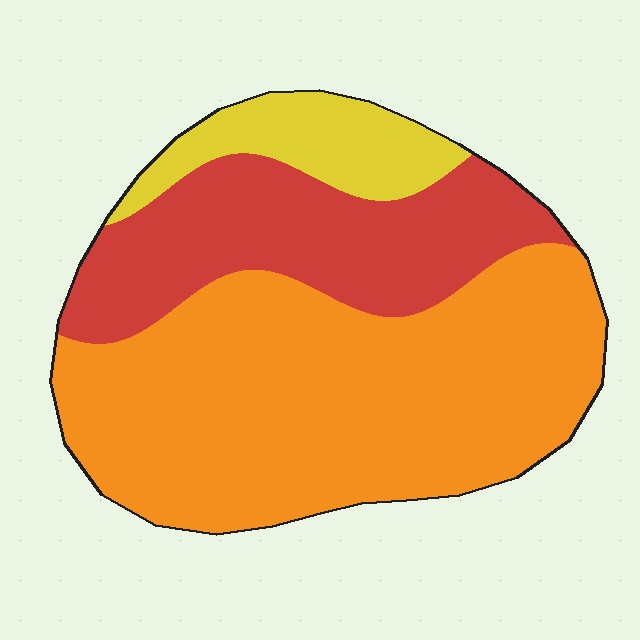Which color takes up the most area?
Orange, at roughly 60%.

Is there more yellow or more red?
Red.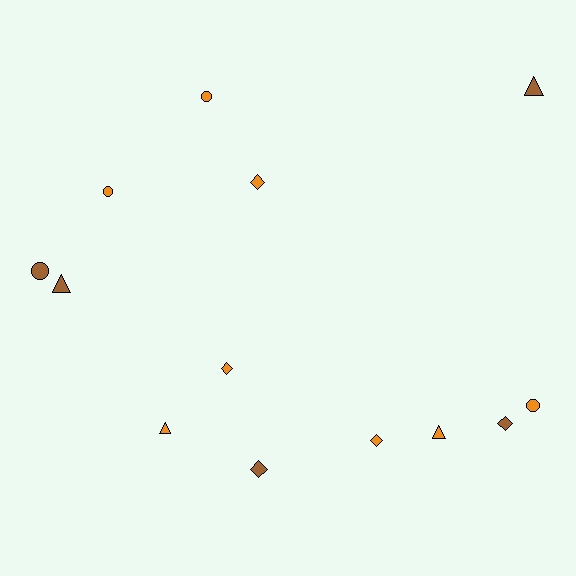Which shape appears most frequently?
Diamond, with 5 objects.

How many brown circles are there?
There is 1 brown circle.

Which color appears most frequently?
Orange, with 8 objects.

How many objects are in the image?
There are 13 objects.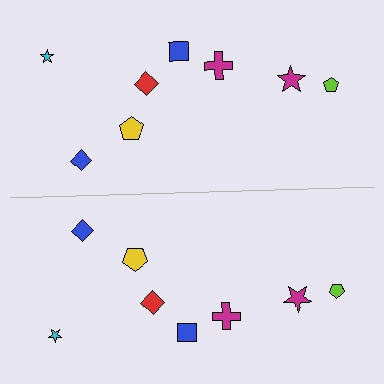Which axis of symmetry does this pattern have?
The pattern has a horizontal axis of symmetry running through the center of the image.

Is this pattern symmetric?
Yes, this pattern has bilateral (reflection) symmetry.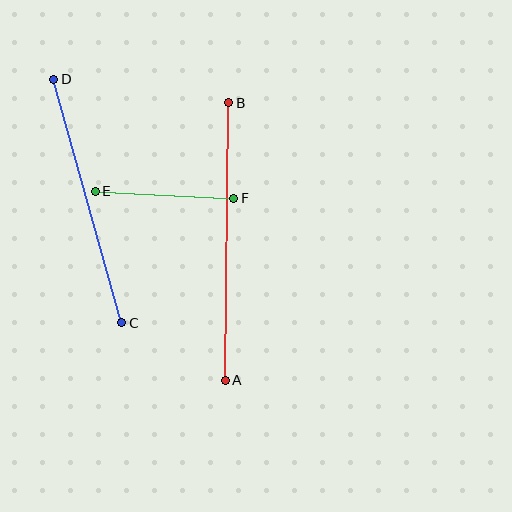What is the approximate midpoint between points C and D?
The midpoint is at approximately (88, 201) pixels.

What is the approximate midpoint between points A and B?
The midpoint is at approximately (227, 242) pixels.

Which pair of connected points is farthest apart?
Points A and B are farthest apart.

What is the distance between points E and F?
The distance is approximately 139 pixels.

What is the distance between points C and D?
The distance is approximately 253 pixels.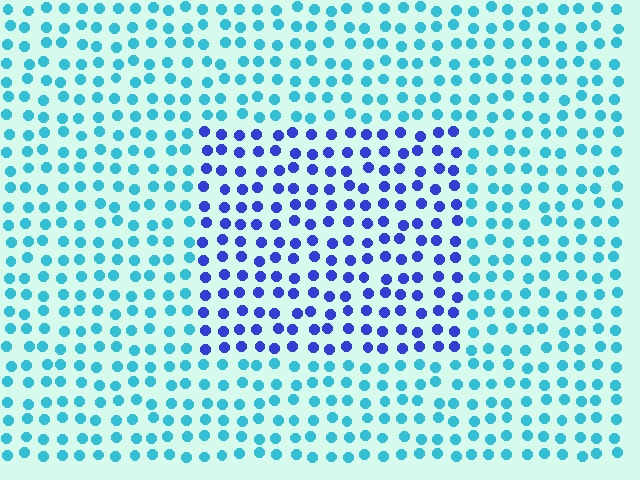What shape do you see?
I see a rectangle.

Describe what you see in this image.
The image is filled with small cyan elements in a uniform arrangement. A rectangle-shaped region is visible where the elements are tinted to a slightly different hue, forming a subtle color boundary.